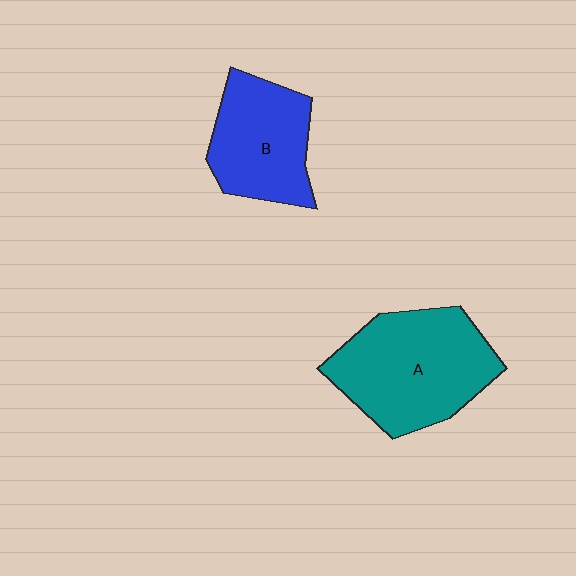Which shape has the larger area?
Shape A (teal).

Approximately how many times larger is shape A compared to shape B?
Approximately 1.4 times.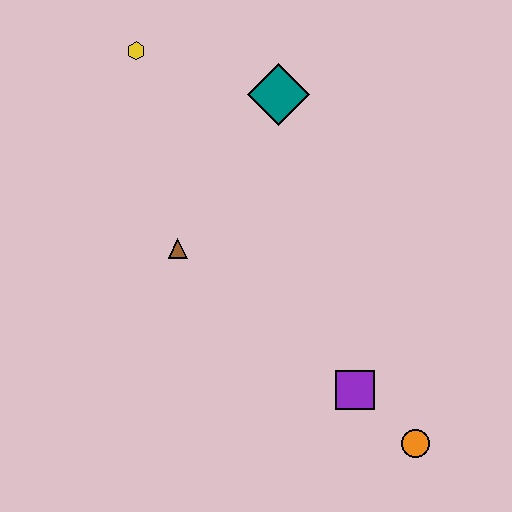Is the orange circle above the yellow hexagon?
No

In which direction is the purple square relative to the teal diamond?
The purple square is below the teal diamond.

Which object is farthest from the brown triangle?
The orange circle is farthest from the brown triangle.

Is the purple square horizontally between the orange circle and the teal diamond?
Yes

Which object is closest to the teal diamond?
The yellow hexagon is closest to the teal diamond.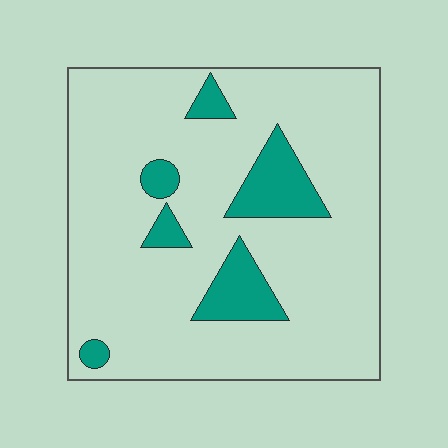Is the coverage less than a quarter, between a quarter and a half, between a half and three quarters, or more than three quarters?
Less than a quarter.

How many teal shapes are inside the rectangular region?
6.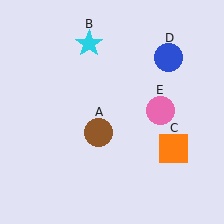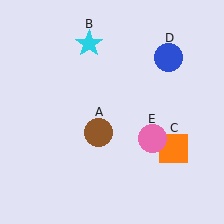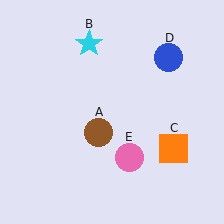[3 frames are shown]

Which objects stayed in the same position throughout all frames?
Brown circle (object A) and cyan star (object B) and orange square (object C) and blue circle (object D) remained stationary.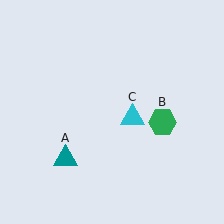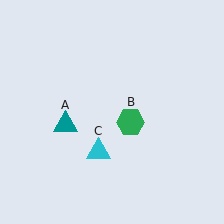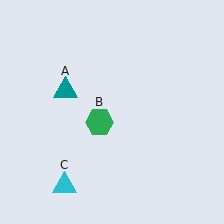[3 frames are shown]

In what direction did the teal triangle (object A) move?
The teal triangle (object A) moved up.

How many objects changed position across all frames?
3 objects changed position: teal triangle (object A), green hexagon (object B), cyan triangle (object C).